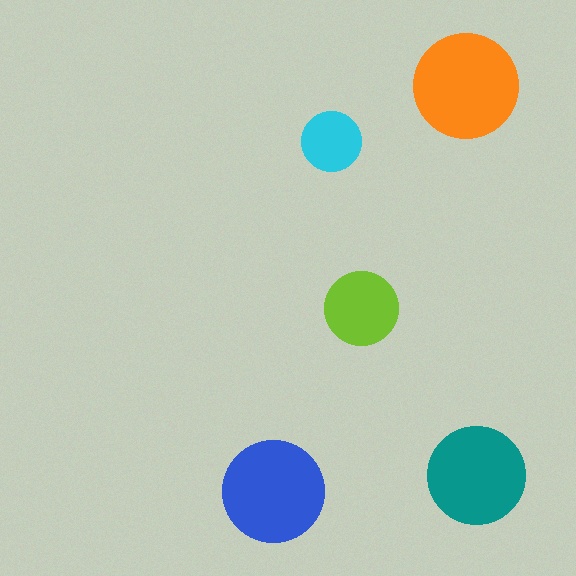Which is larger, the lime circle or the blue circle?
The blue one.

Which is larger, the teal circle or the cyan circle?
The teal one.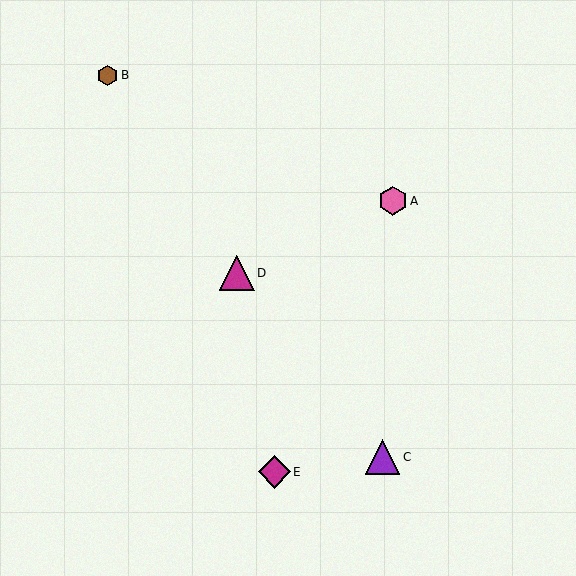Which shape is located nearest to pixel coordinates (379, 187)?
The pink hexagon (labeled A) at (393, 201) is nearest to that location.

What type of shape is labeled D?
Shape D is a magenta triangle.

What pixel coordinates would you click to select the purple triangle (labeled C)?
Click at (382, 457) to select the purple triangle C.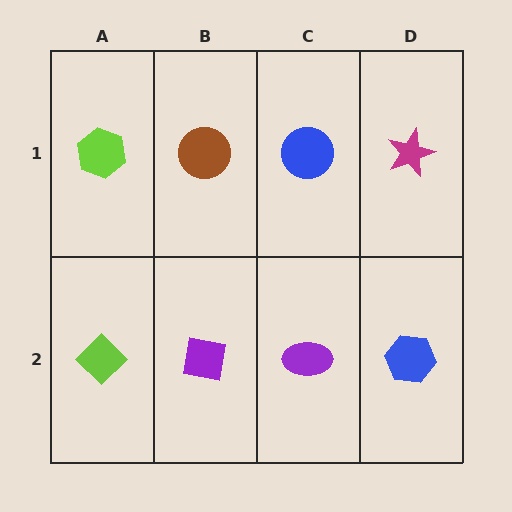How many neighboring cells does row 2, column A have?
2.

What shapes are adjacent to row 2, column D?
A magenta star (row 1, column D), a purple ellipse (row 2, column C).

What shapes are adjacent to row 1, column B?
A purple square (row 2, column B), a lime hexagon (row 1, column A), a blue circle (row 1, column C).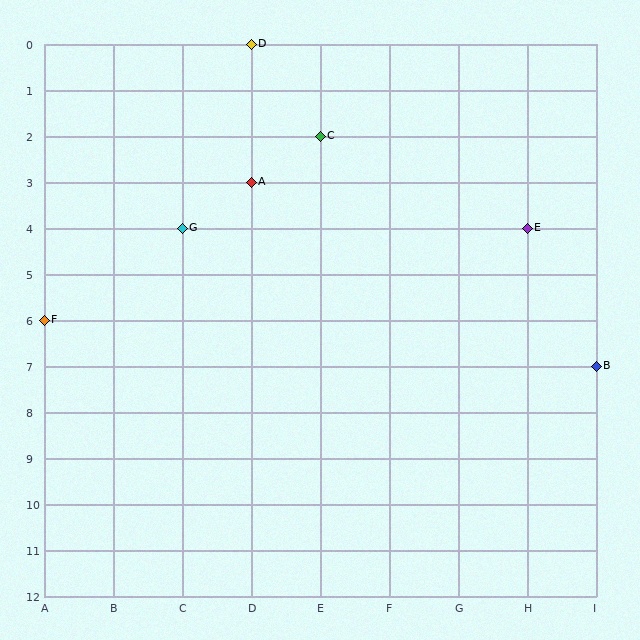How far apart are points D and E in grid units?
Points D and E are 4 columns and 4 rows apart (about 5.7 grid units diagonally).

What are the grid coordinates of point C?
Point C is at grid coordinates (E, 2).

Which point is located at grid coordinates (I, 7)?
Point B is at (I, 7).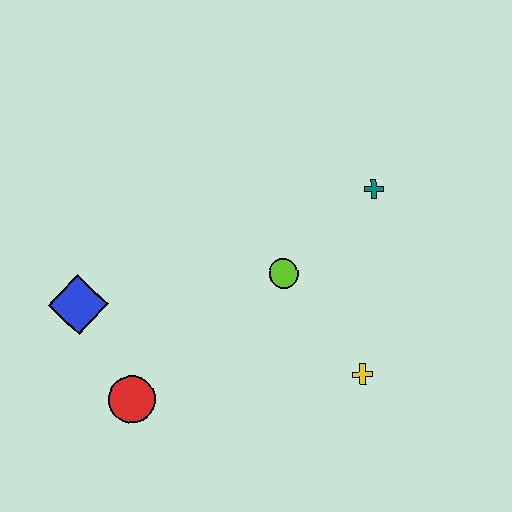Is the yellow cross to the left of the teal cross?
Yes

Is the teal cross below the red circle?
No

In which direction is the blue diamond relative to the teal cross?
The blue diamond is to the left of the teal cross.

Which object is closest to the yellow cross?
The lime circle is closest to the yellow cross.